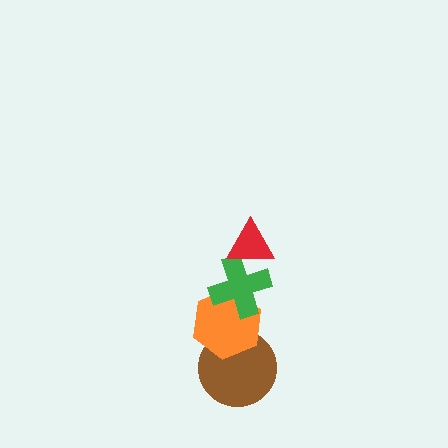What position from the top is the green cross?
The green cross is 2nd from the top.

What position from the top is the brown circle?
The brown circle is 4th from the top.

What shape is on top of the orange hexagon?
The green cross is on top of the orange hexagon.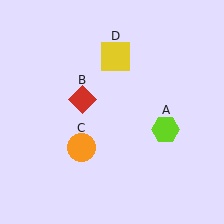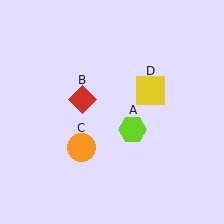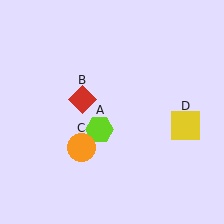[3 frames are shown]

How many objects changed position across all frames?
2 objects changed position: lime hexagon (object A), yellow square (object D).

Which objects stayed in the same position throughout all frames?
Red diamond (object B) and orange circle (object C) remained stationary.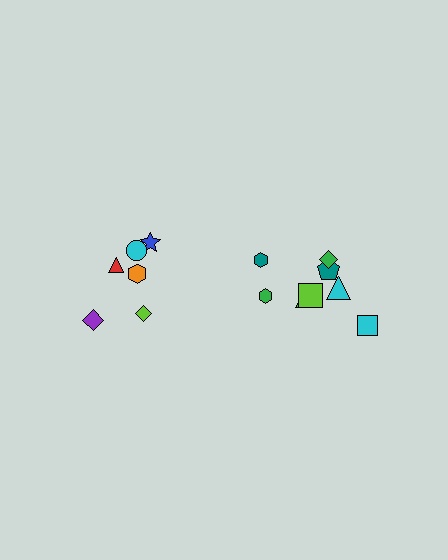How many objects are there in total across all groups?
There are 14 objects.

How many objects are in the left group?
There are 6 objects.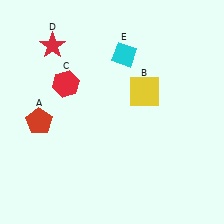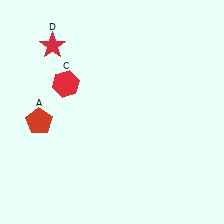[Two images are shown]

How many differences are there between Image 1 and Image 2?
There are 2 differences between the two images.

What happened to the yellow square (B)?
The yellow square (B) was removed in Image 2. It was in the top-right area of Image 1.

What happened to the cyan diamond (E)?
The cyan diamond (E) was removed in Image 2. It was in the top-right area of Image 1.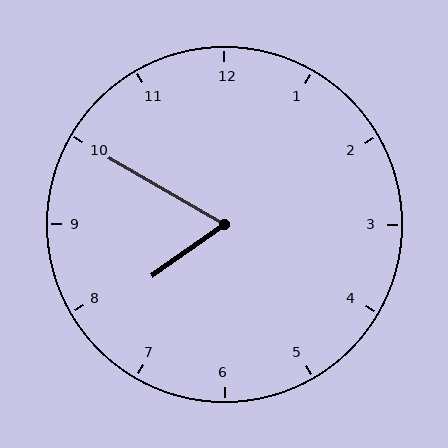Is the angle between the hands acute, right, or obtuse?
It is acute.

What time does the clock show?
7:50.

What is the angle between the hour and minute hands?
Approximately 65 degrees.